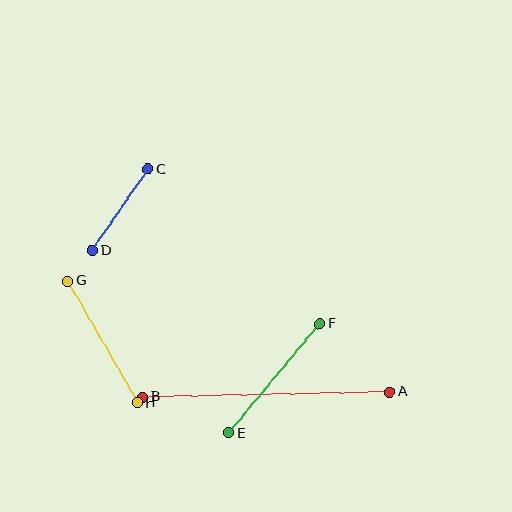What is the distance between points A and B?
The distance is approximately 247 pixels.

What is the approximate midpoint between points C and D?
The midpoint is at approximately (120, 210) pixels.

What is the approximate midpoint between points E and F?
The midpoint is at approximately (274, 378) pixels.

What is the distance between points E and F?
The distance is approximately 142 pixels.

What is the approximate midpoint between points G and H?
The midpoint is at approximately (102, 342) pixels.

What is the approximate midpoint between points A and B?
The midpoint is at approximately (266, 395) pixels.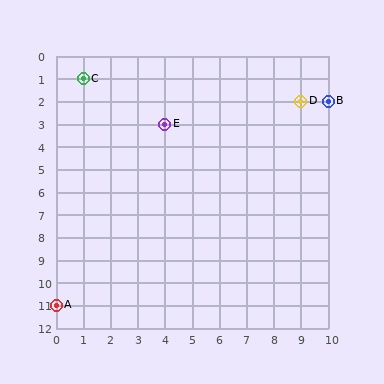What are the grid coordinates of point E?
Point E is at grid coordinates (4, 3).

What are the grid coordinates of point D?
Point D is at grid coordinates (9, 2).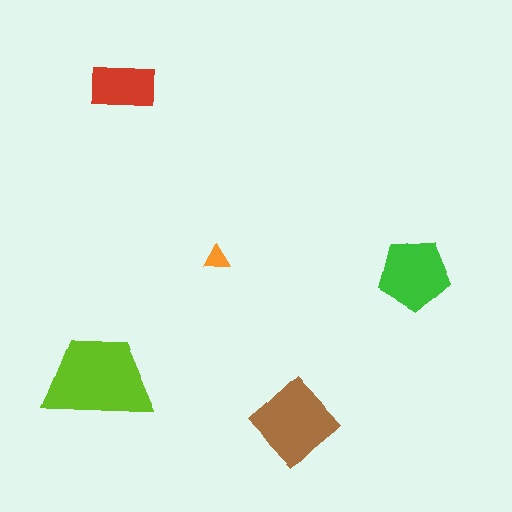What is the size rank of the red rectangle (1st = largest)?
4th.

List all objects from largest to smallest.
The lime trapezoid, the brown diamond, the green pentagon, the red rectangle, the orange triangle.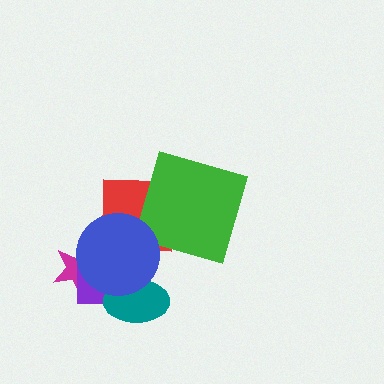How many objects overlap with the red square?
2 objects overlap with the red square.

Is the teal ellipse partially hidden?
Yes, it is partially covered by another shape.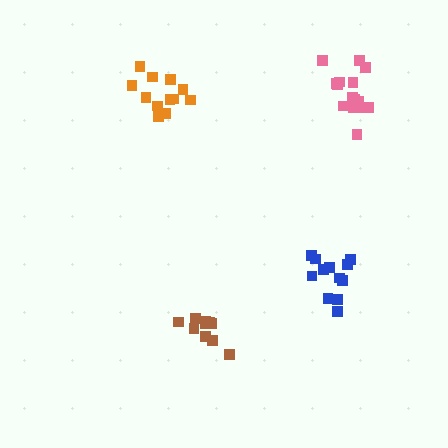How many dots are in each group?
Group 1: 13 dots, Group 2: 12 dots, Group 3: 15 dots, Group 4: 10 dots (50 total).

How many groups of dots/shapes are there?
There are 4 groups.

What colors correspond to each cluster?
The clusters are colored: orange, blue, pink, brown.